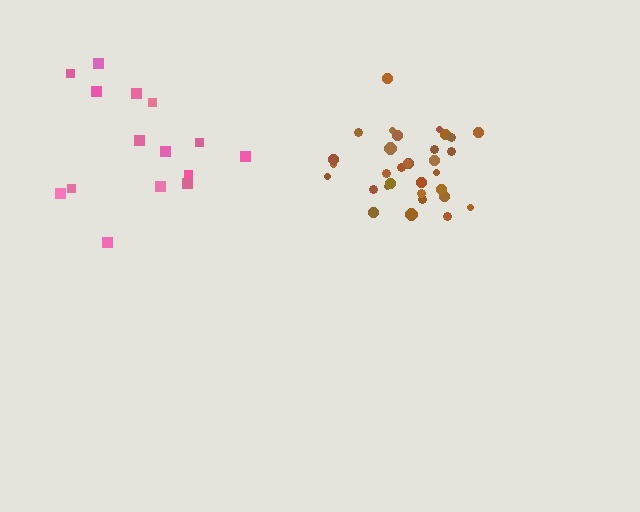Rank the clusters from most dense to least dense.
brown, pink.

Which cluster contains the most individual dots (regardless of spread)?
Brown (32).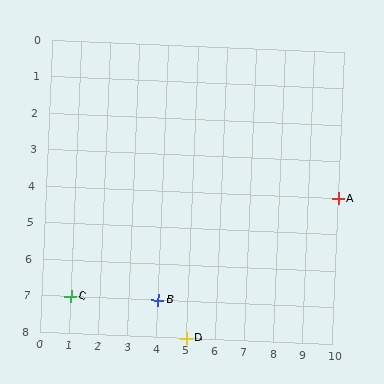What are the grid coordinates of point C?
Point C is at grid coordinates (1, 7).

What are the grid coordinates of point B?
Point B is at grid coordinates (4, 7).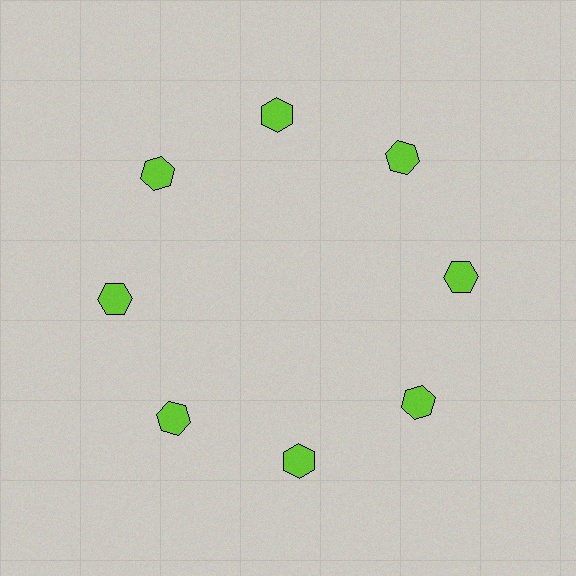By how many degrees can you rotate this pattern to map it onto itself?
The pattern maps onto itself every 45 degrees of rotation.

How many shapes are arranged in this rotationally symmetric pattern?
There are 8 shapes, arranged in 8 groups of 1.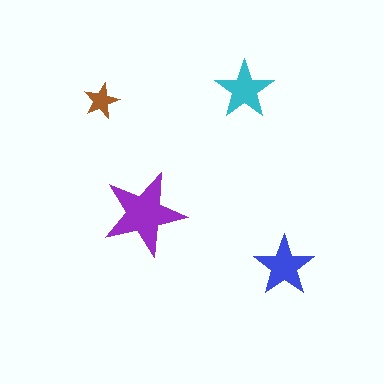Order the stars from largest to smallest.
the purple one, the blue one, the cyan one, the brown one.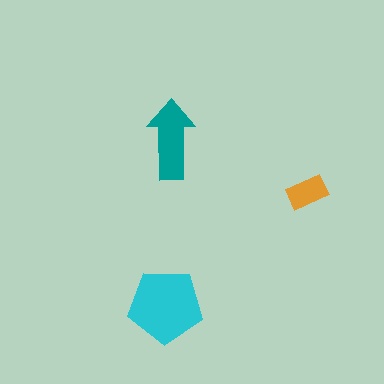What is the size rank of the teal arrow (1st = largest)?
2nd.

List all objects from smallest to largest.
The orange rectangle, the teal arrow, the cyan pentagon.